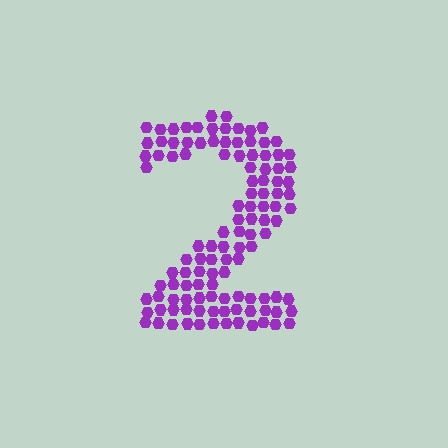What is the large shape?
The large shape is the digit 2.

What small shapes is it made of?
It is made of small hexagons.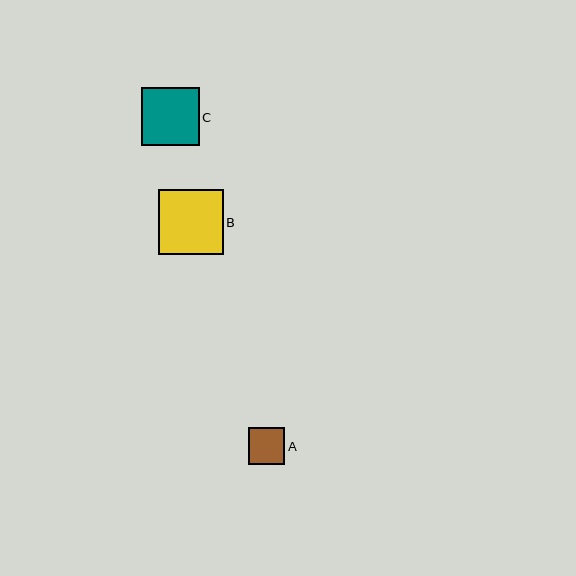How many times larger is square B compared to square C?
Square B is approximately 1.1 times the size of square C.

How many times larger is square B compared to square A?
Square B is approximately 1.8 times the size of square A.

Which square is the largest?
Square B is the largest with a size of approximately 65 pixels.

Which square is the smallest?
Square A is the smallest with a size of approximately 36 pixels.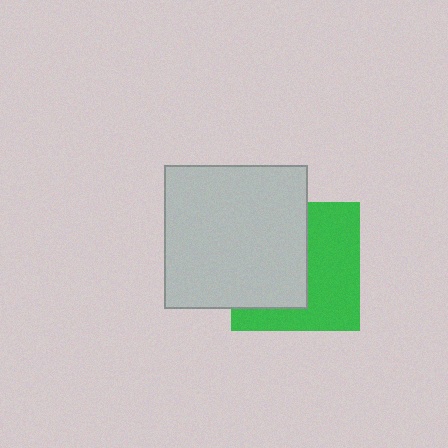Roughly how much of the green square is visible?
About half of it is visible (roughly 51%).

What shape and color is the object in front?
The object in front is a light gray square.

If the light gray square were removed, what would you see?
You would see the complete green square.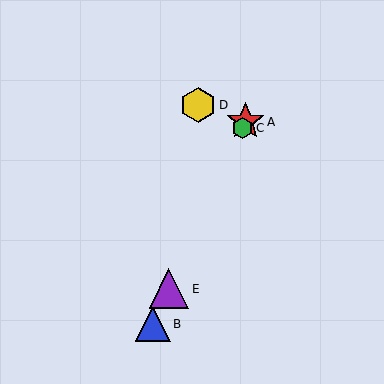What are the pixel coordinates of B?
Object B is at (153, 324).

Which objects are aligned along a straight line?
Objects A, B, C, E are aligned along a straight line.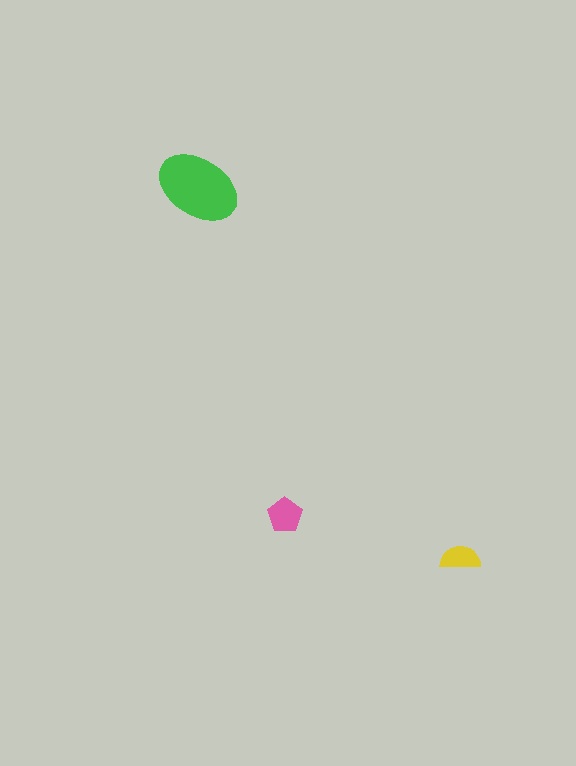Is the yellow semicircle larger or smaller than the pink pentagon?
Smaller.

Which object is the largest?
The green ellipse.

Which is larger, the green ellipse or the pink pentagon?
The green ellipse.